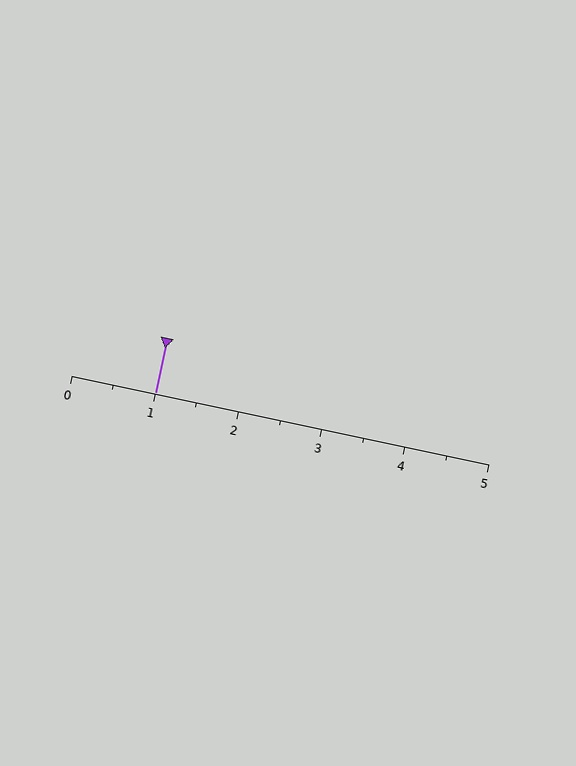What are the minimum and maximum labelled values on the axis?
The axis runs from 0 to 5.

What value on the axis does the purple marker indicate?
The marker indicates approximately 1.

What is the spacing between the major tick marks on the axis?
The major ticks are spaced 1 apart.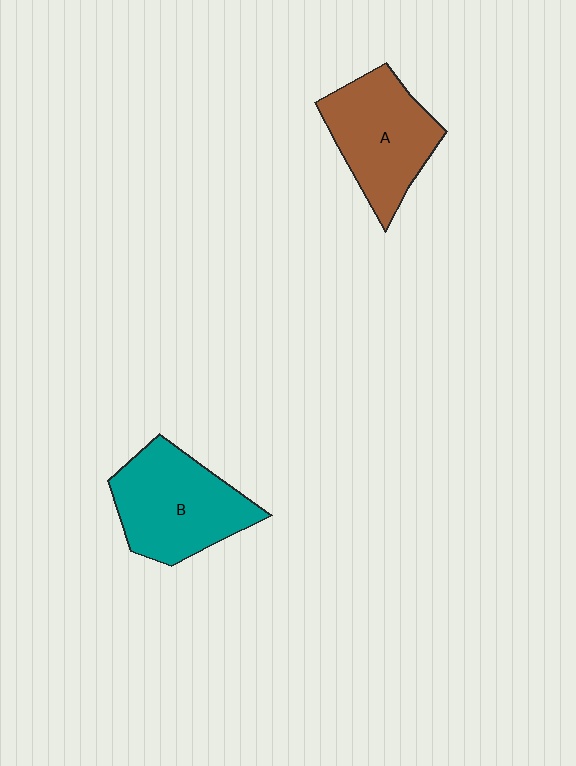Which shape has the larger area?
Shape B (teal).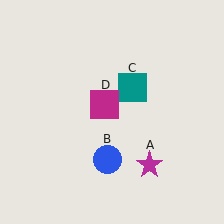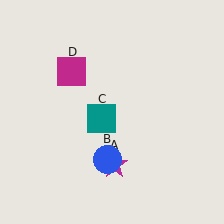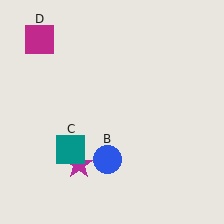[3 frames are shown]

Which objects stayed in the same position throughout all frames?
Blue circle (object B) remained stationary.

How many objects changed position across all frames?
3 objects changed position: magenta star (object A), teal square (object C), magenta square (object D).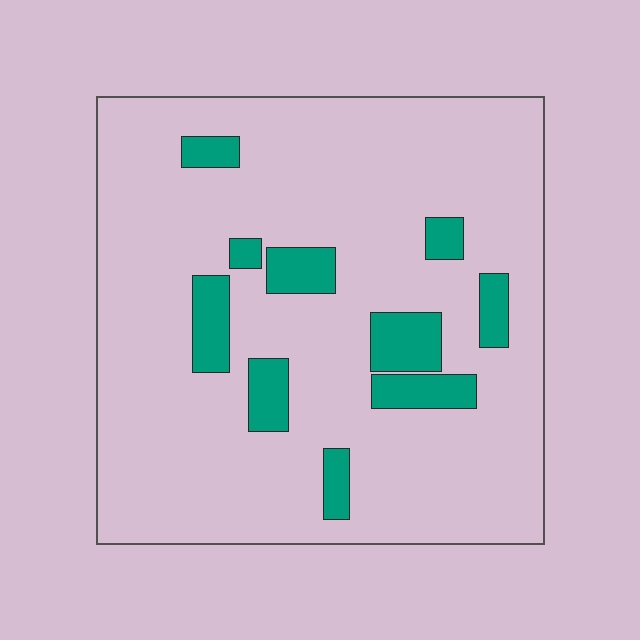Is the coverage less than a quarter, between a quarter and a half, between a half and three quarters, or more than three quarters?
Less than a quarter.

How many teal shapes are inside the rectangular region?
10.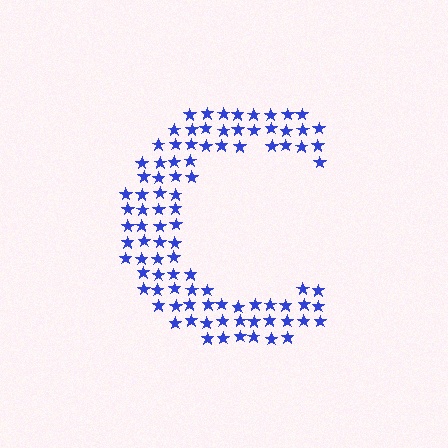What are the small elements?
The small elements are stars.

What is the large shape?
The large shape is the letter C.